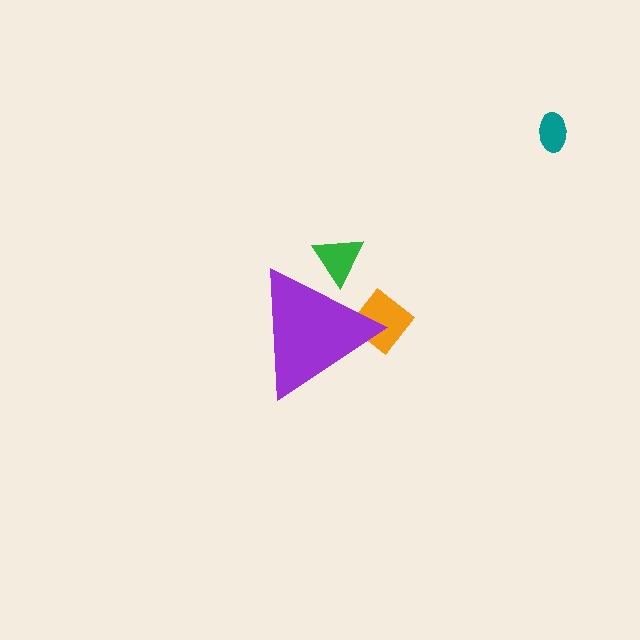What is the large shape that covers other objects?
A purple triangle.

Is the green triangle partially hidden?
Yes, the green triangle is partially hidden behind the purple triangle.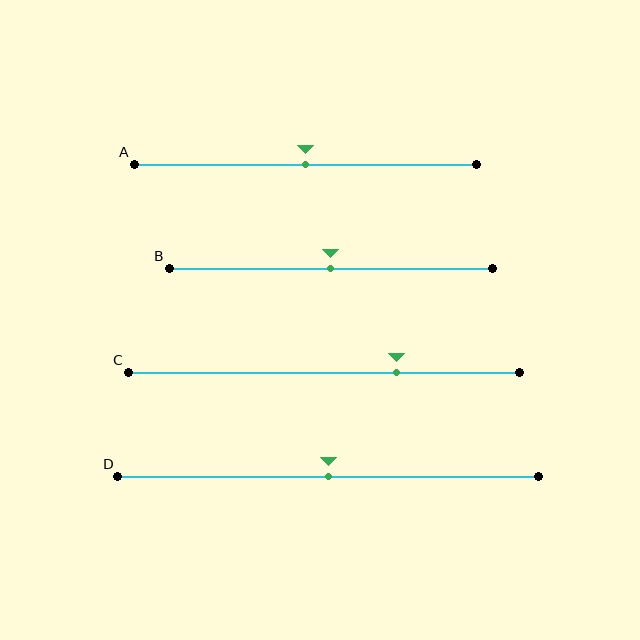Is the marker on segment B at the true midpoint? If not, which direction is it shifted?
Yes, the marker on segment B is at the true midpoint.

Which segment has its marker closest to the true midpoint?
Segment A has its marker closest to the true midpoint.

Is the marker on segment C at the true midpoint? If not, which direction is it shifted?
No, the marker on segment C is shifted to the right by about 19% of the segment length.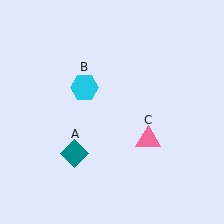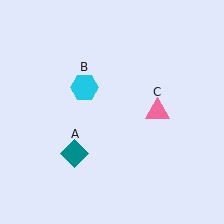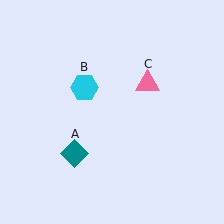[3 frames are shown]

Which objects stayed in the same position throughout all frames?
Teal diamond (object A) and cyan hexagon (object B) remained stationary.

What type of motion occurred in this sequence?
The pink triangle (object C) rotated counterclockwise around the center of the scene.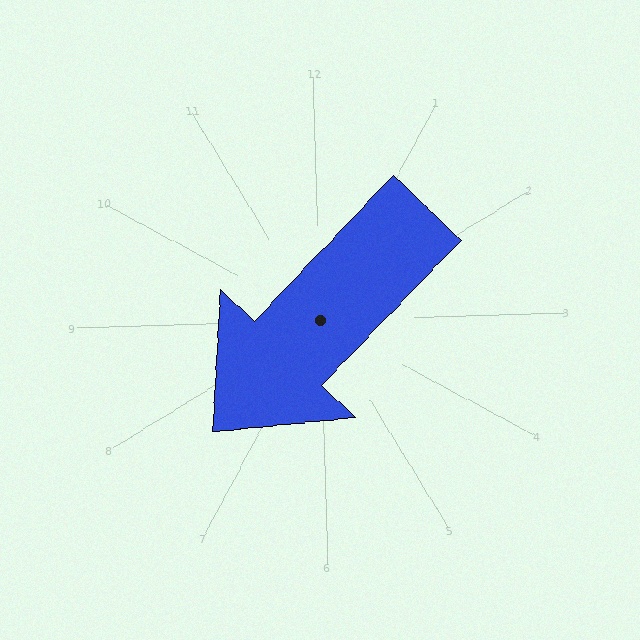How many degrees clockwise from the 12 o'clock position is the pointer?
Approximately 225 degrees.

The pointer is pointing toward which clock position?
Roughly 8 o'clock.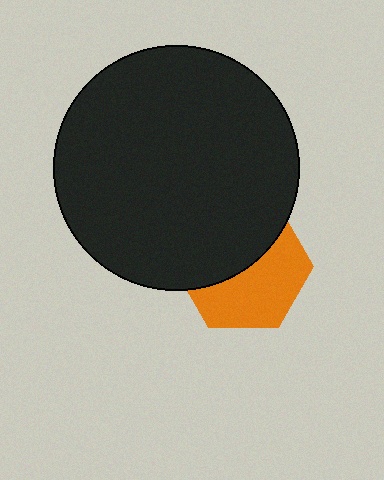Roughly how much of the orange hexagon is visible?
About half of it is visible (roughly 51%).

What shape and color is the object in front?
The object in front is a black circle.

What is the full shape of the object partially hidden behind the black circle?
The partially hidden object is an orange hexagon.